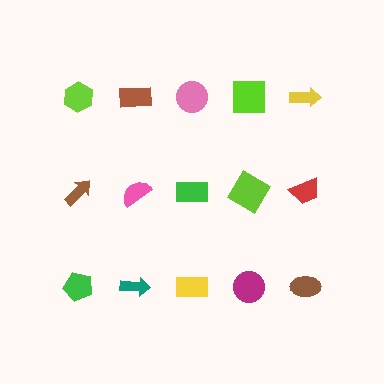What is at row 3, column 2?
A teal arrow.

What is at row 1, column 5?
A yellow arrow.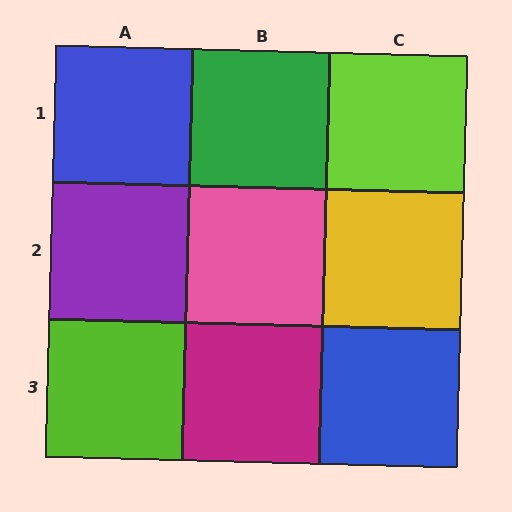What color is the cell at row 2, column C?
Yellow.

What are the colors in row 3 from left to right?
Lime, magenta, blue.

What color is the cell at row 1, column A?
Blue.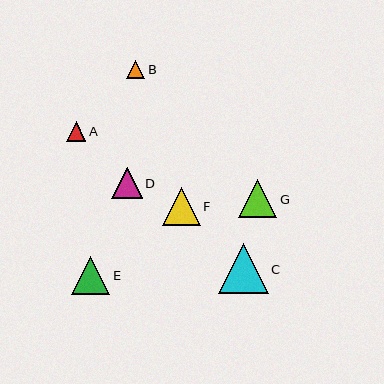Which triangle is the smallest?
Triangle B is the smallest with a size of approximately 18 pixels.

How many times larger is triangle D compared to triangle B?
Triangle D is approximately 1.7 times the size of triangle B.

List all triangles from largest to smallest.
From largest to smallest: C, E, G, F, D, A, B.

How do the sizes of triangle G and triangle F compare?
Triangle G and triangle F are approximately the same size.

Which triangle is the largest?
Triangle C is the largest with a size of approximately 50 pixels.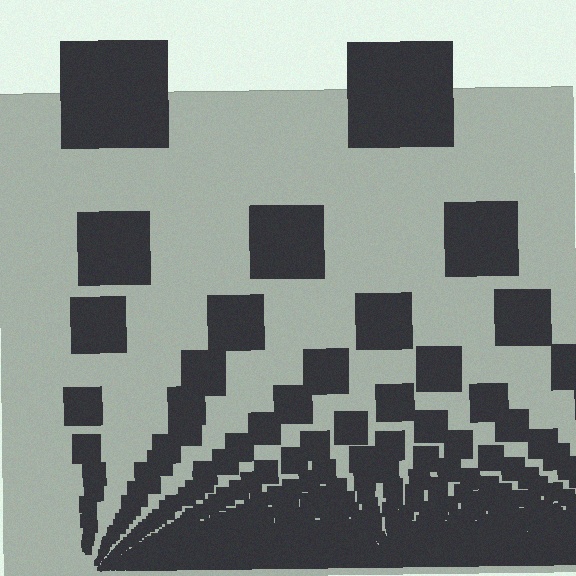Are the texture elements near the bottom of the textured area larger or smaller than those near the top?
Smaller. The gradient is inverted — elements near the bottom are smaller and denser.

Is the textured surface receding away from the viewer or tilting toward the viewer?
The surface appears to tilt toward the viewer. Texture elements get larger and sparser toward the top.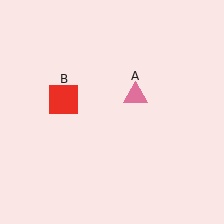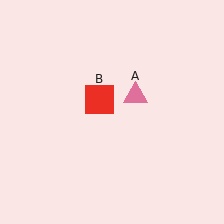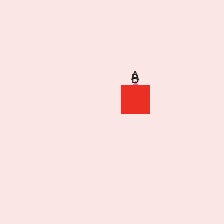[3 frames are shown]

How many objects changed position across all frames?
1 object changed position: red square (object B).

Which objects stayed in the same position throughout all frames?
Pink triangle (object A) remained stationary.